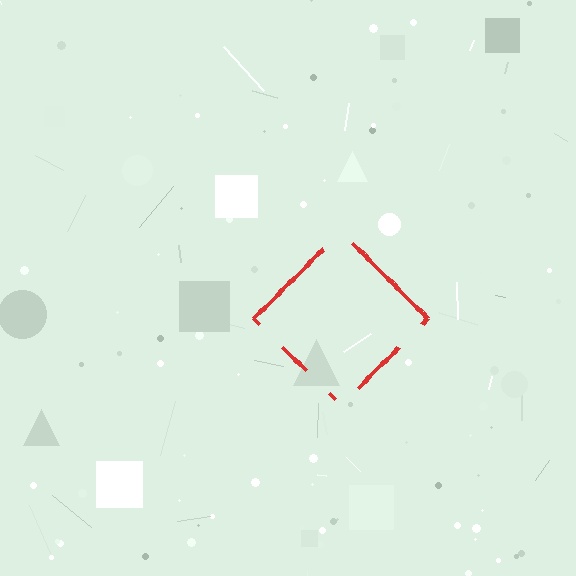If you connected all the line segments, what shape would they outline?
They would outline a diamond.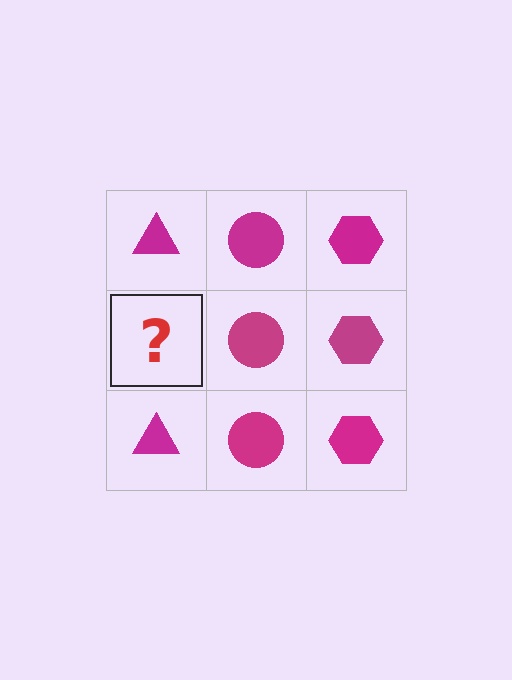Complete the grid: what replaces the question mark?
The question mark should be replaced with a magenta triangle.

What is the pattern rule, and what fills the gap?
The rule is that each column has a consistent shape. The gap should be filled with a magenta triangle.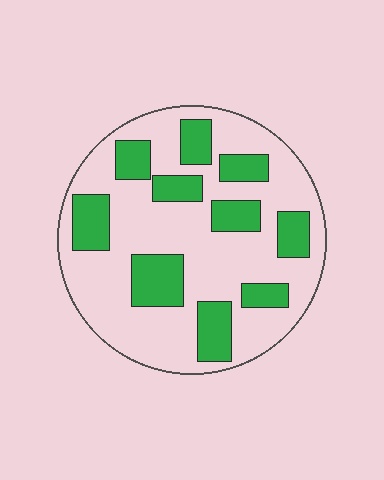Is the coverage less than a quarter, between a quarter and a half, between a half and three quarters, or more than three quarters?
Between a quarter and a half.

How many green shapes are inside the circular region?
10.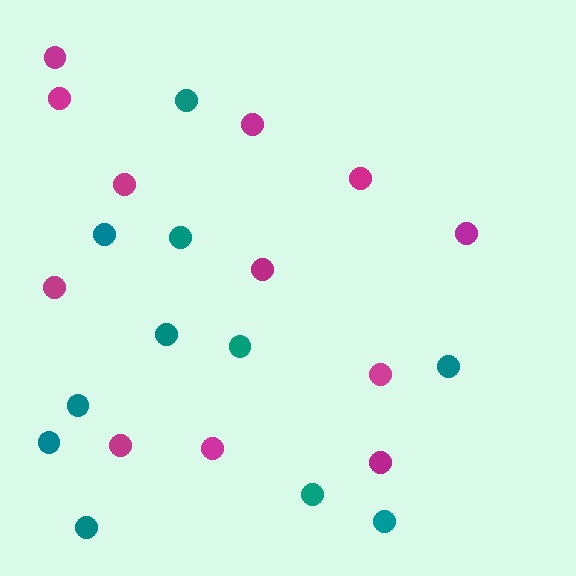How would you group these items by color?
There are 2 groups: one group of teal circles (11) and one group of magenta circles (12).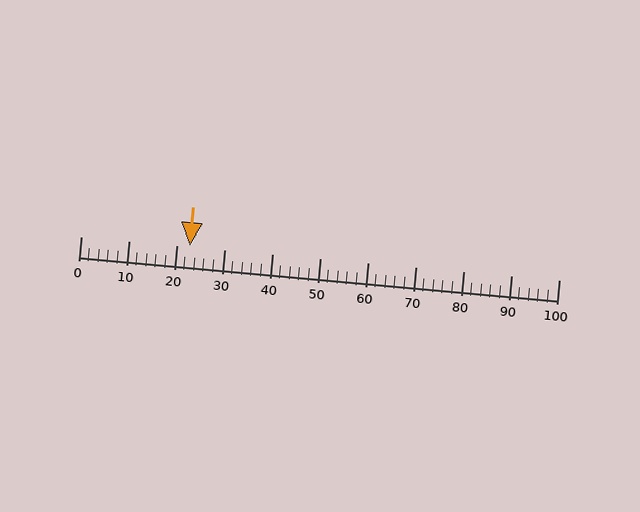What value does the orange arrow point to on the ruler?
The orange arrow points to approximately 23.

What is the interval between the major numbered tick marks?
The major tick marks are spaced 10 units apart.